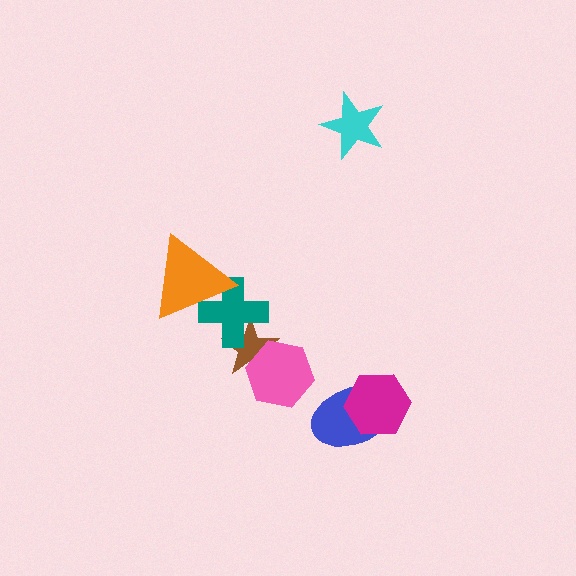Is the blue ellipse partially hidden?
Yes, it is partially covered by another shape.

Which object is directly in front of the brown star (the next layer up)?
The teal cross is directly in front of the brown star.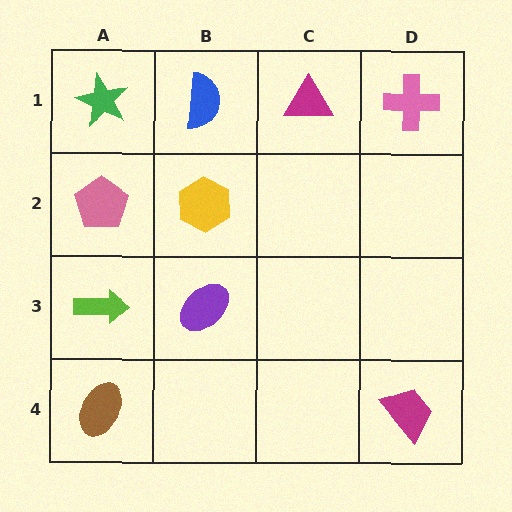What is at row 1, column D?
A pink cross.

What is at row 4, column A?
A brown ellipse.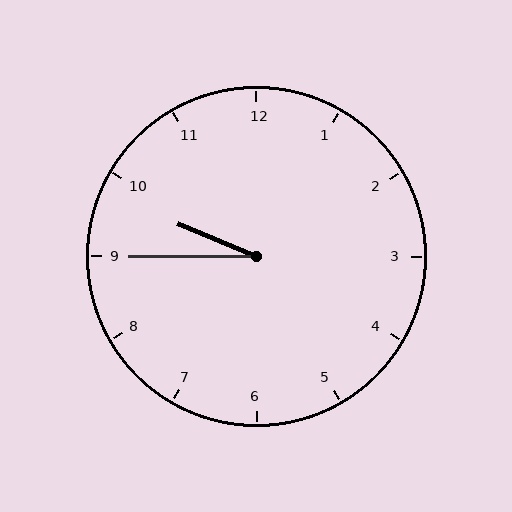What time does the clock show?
9:45.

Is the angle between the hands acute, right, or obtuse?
It is acute.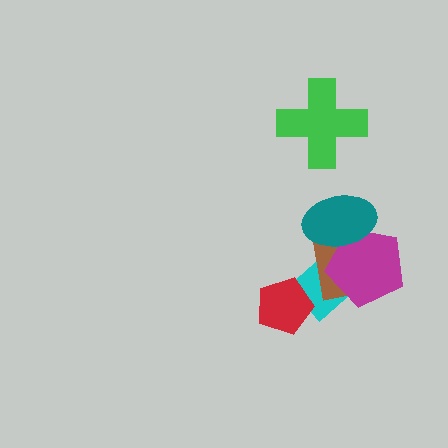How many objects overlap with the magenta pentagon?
3 objects overlap with the magenta pentagon.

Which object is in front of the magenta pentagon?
The teal ellipse is in front of the magenta pentagon.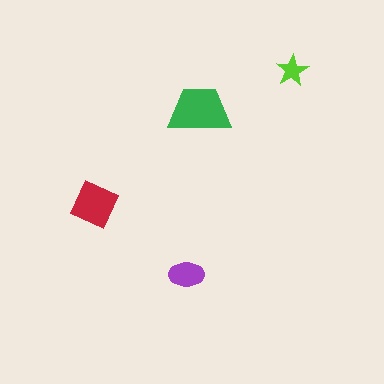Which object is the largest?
The green trapezoid.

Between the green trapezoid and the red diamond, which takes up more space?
The green trapezoid.